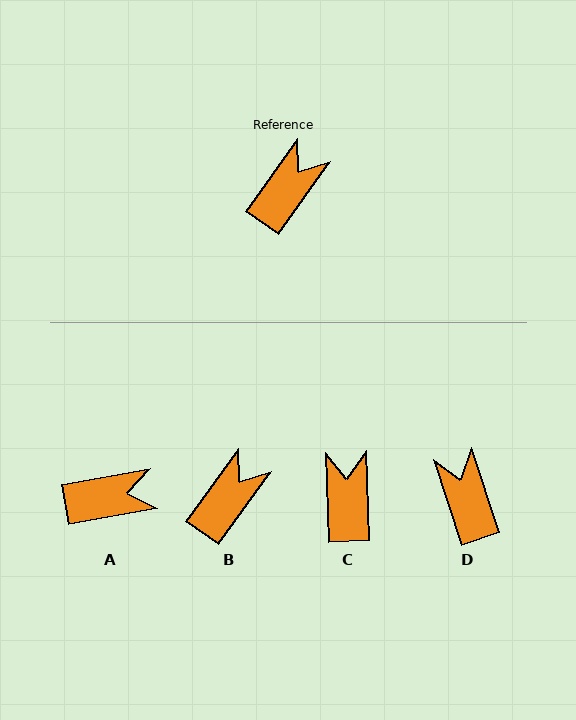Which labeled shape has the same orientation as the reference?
B.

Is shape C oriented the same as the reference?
No, it is off by about 38 degrees.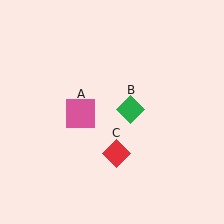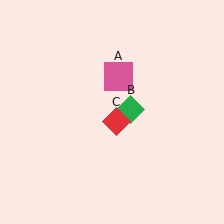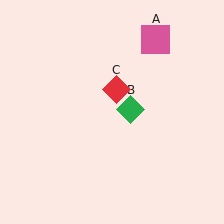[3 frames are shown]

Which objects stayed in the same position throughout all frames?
Green diamond (object B) remained stationary.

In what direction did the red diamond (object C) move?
The red diamond (object C) moved up.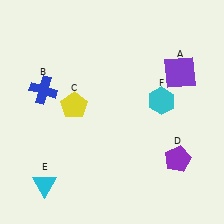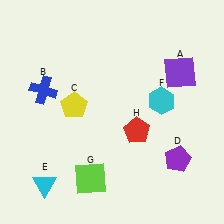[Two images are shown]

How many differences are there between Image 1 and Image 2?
There are 2 differences between the two images.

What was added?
A lime square (G), a red pentagon (H) were added in Image 2.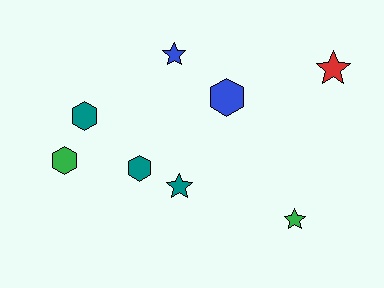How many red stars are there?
There is 1 red star.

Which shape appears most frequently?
Hexagon, with 4 objects.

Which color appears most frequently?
Teal, with 3 objects.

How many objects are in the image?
There are 8 objects.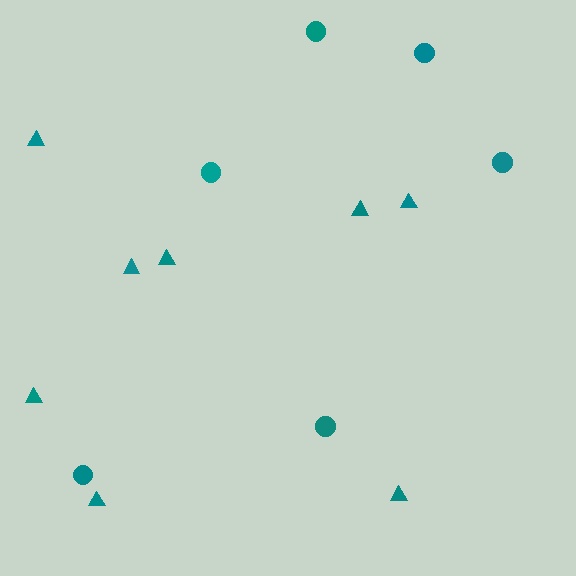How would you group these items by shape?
There are 2 groups: one group of triangles (8) and one group of circles (6).